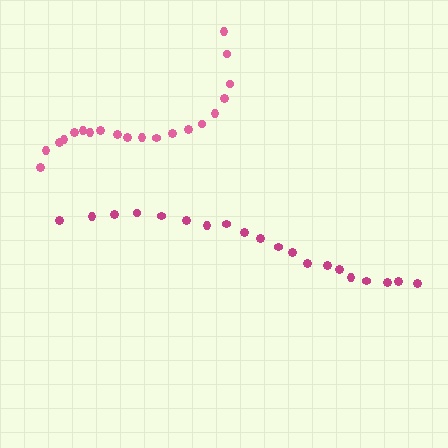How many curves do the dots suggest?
There are 2 distinct paths.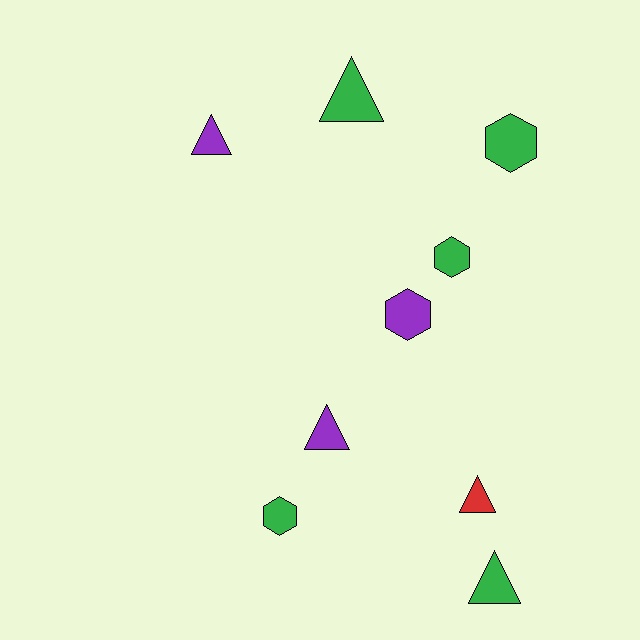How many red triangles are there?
There is 1 red triangle.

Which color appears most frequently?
Green, with 5 objects.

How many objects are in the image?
There are 9 objects.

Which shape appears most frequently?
Triangle, with 5 objects.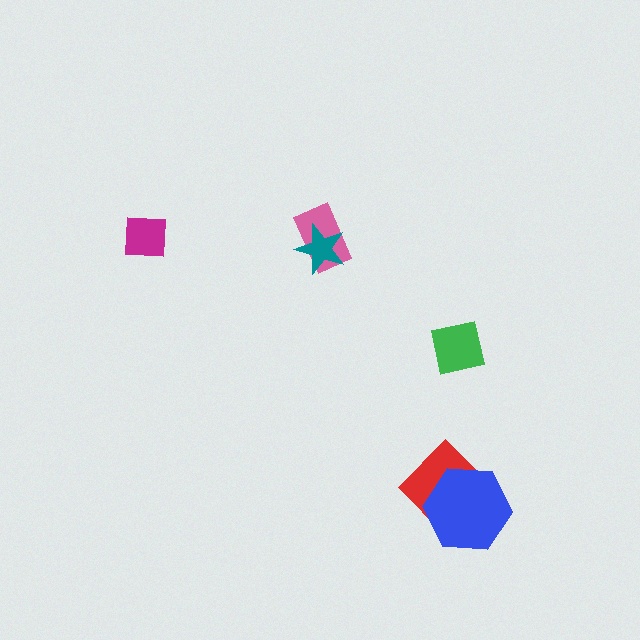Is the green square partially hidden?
No, no other shape covers it.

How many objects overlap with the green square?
0 objects overlap with the green square.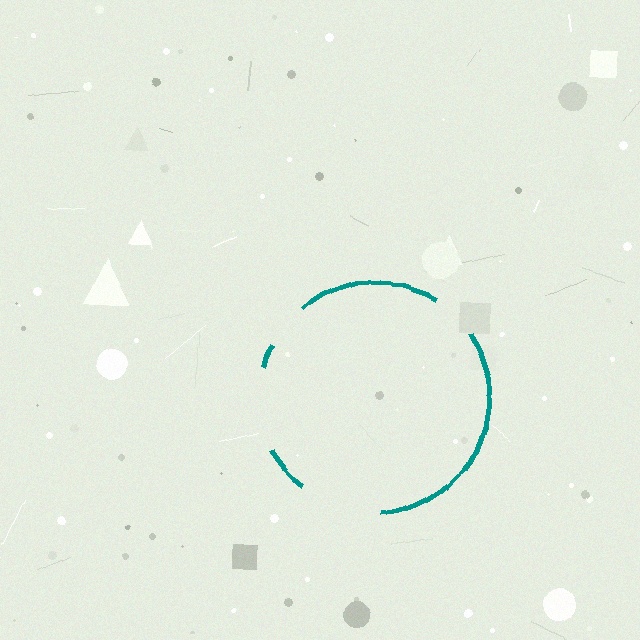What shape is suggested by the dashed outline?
The dashed outline suggests a circle.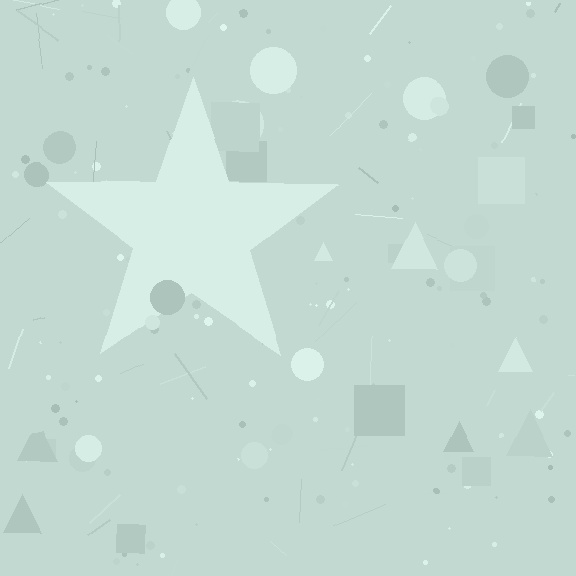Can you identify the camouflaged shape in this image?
The camouflaged shape is a star.